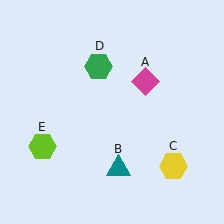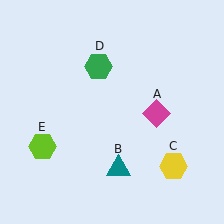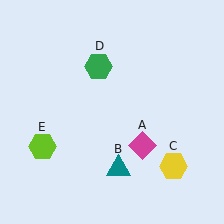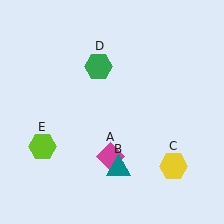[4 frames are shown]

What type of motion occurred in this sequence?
The magenta diamond (object A) rotated clockwise around the center of the scene.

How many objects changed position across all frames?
1 object changed position: magenta diamond (object A).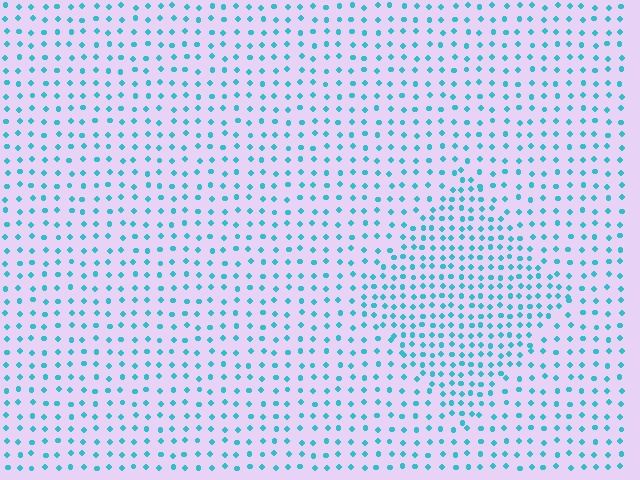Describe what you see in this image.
The image contains small cyan elements arranged at two different densities. A diamond-shaped region is visible where the elements are more densely packed than the surrounding area.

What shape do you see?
I see a diamond.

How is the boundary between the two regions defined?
The boundary is defined by a change in element density (approximately 1.7x ratio). All elements are the same color, size, and shape.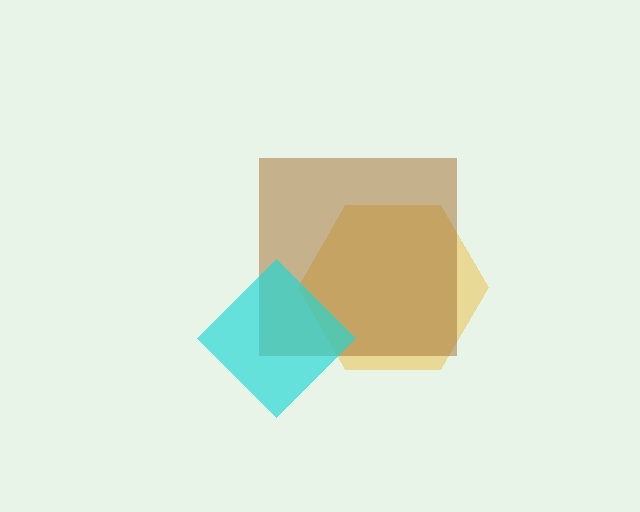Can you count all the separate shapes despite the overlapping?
Yes, there are 3 separate shapes.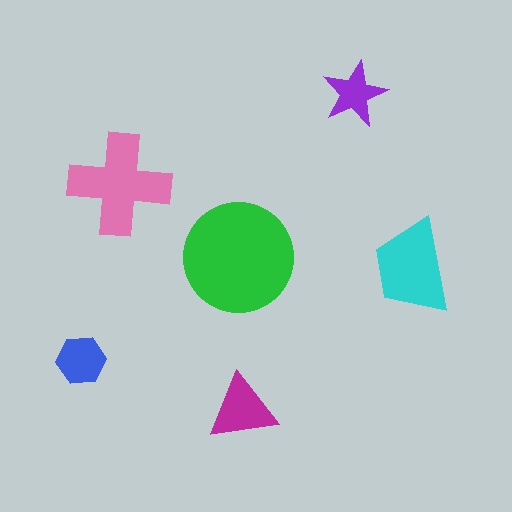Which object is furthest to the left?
The blue hexagon is leftmost.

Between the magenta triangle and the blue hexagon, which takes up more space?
The magenta triangle.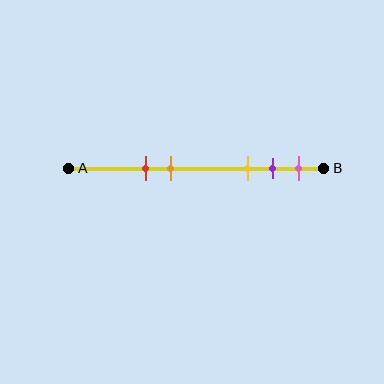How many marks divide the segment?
There are 5 marks dividing the segment.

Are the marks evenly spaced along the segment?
No, the marks are not evenly spaced.